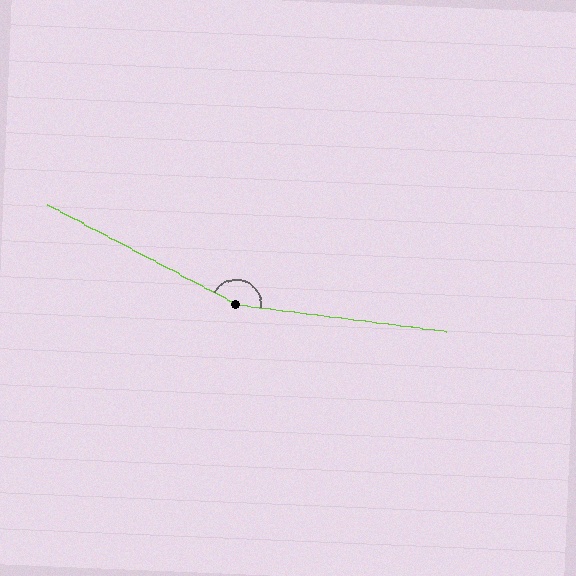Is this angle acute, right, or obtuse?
It is obtuse.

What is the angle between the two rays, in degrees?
Approximately 159 degrees.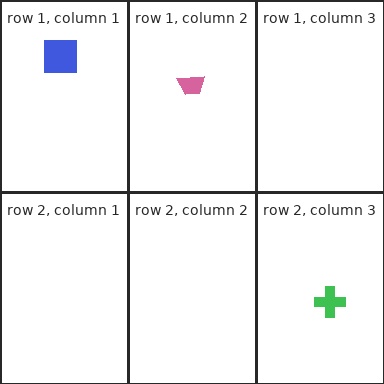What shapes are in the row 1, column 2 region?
The pink trapezoid.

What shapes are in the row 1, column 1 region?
The blue square.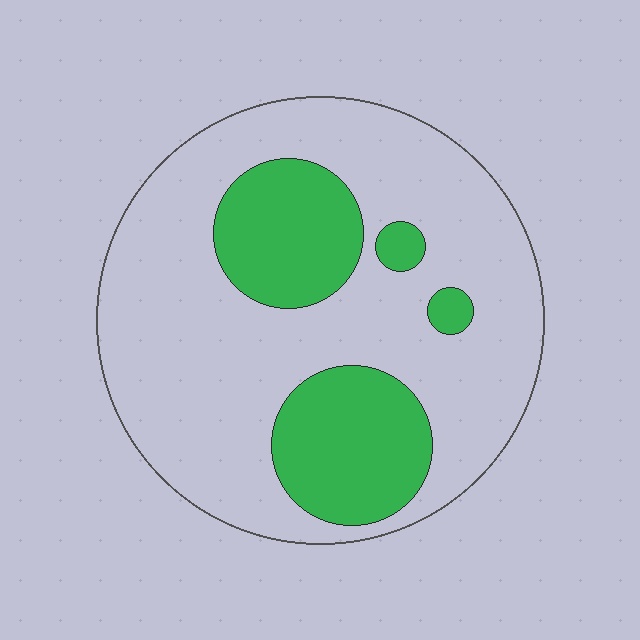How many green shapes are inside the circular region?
4.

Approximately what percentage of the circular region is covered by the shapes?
Approximately 25%.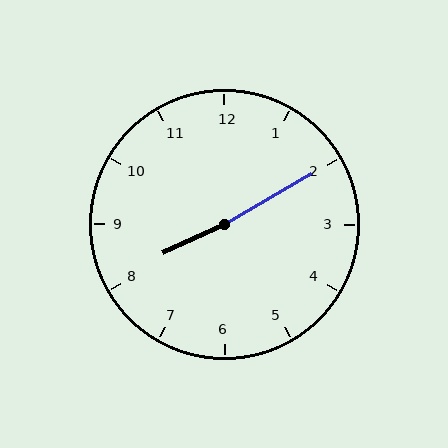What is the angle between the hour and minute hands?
Approximately 175 degrees.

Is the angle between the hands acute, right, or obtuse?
It is obtuse.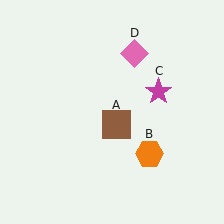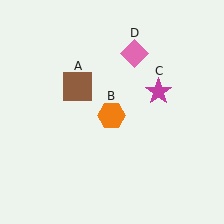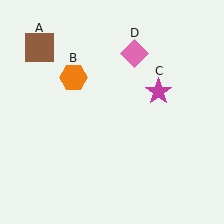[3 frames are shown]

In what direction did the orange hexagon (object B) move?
The orange hexagon (object B) moved up and to the left.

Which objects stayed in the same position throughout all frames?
Magenta star (object C) and pink diamond (object D) remained stationary.